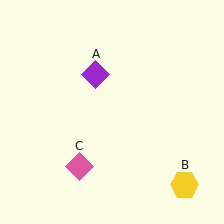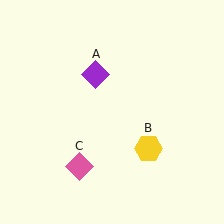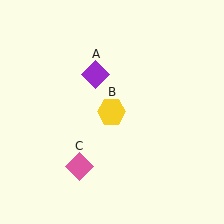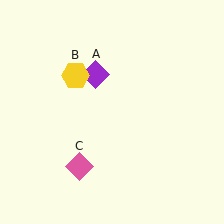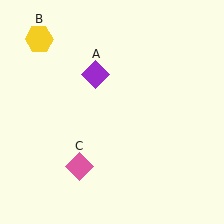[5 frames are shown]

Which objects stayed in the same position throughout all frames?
Purple diamond (object A) and pink diamond (object C) remained stationary.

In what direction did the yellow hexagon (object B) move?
The yellow hexagon (object B) moved up and to the left.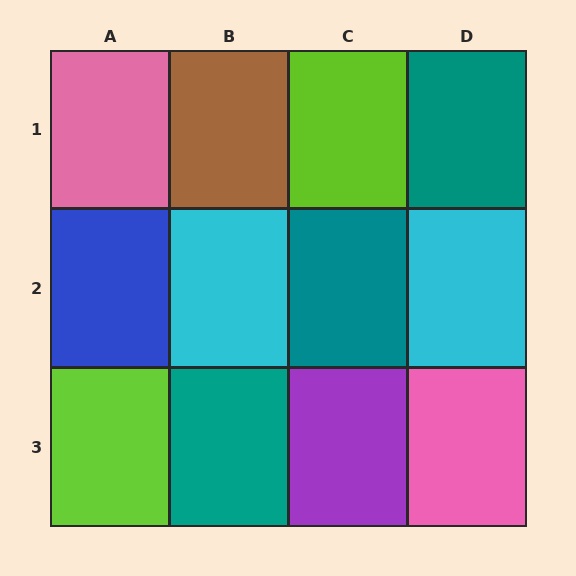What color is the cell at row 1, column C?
Lime.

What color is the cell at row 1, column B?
Brown.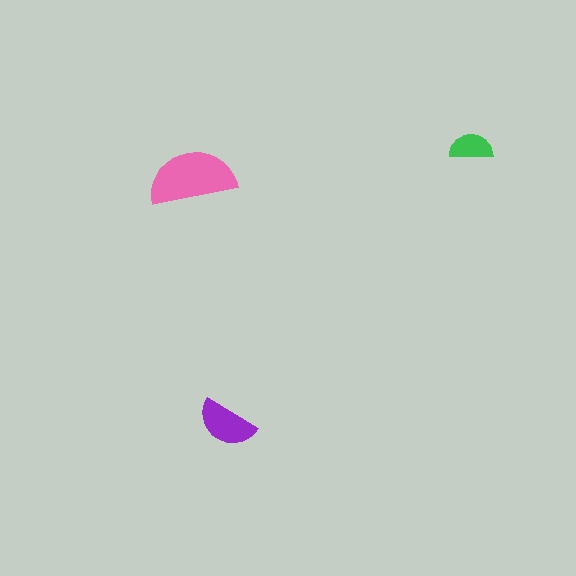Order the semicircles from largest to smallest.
the pink one, the purple one, the green one.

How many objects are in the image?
There are 3 objects in the image.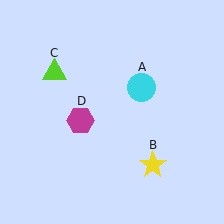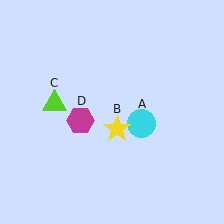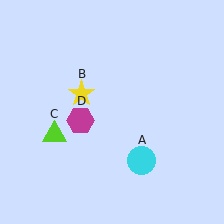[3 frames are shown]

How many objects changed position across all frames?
3 objects changed position: cyan circle (object A), yellow star (object B), lime triangle (object C).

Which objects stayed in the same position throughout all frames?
Magenta hexagon (object D) remained stationary.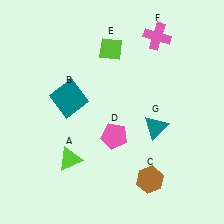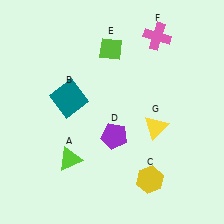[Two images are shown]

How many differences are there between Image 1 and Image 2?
There are 3 differences between the two images.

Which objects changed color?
C changed from brown to yellow. D changed from pink to purple. G changed from teal to yellow.